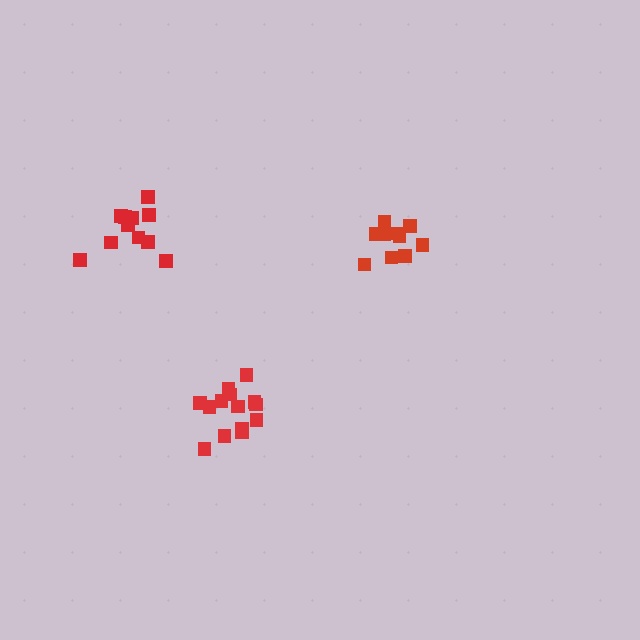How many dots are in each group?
Group 1: 11 dots, Group 2: 14 dots, Group 3: 10 dots (35 total).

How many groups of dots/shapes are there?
There are 3 groups.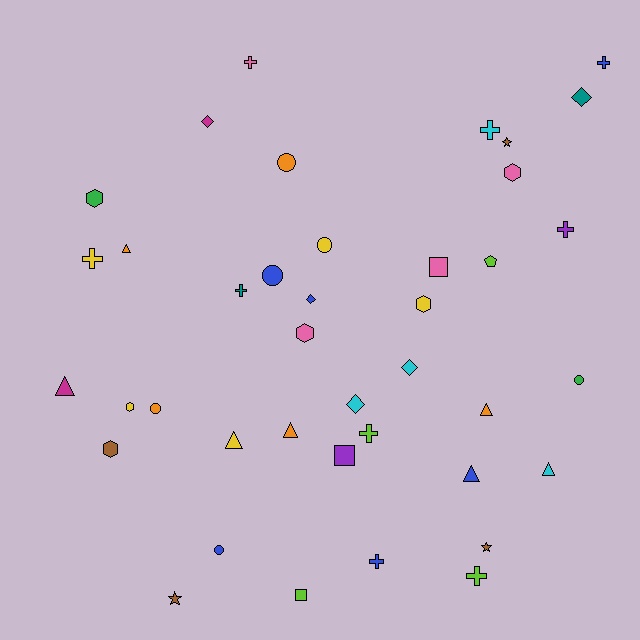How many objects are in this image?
There are 40 objects.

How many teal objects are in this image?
There are 2 teal objects.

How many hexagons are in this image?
There are 6 hexagons.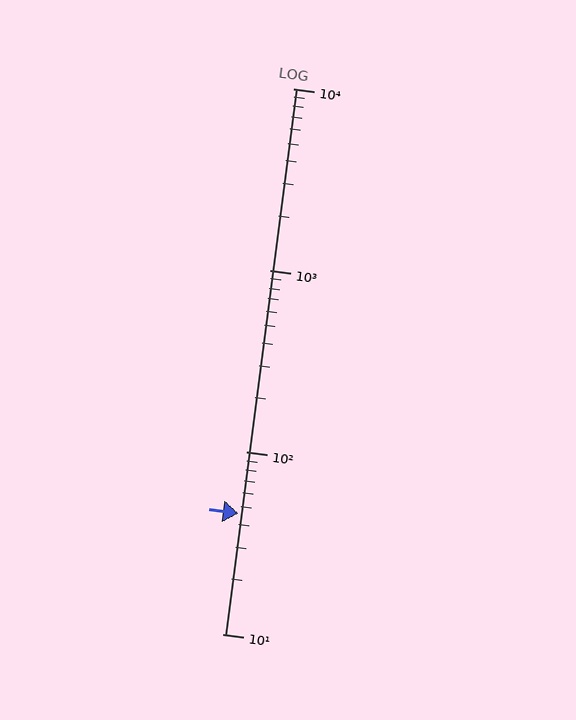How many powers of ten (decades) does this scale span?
The scale spans 3 decades, from 10 to 10000.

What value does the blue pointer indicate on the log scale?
The pointer indicates approximately 46.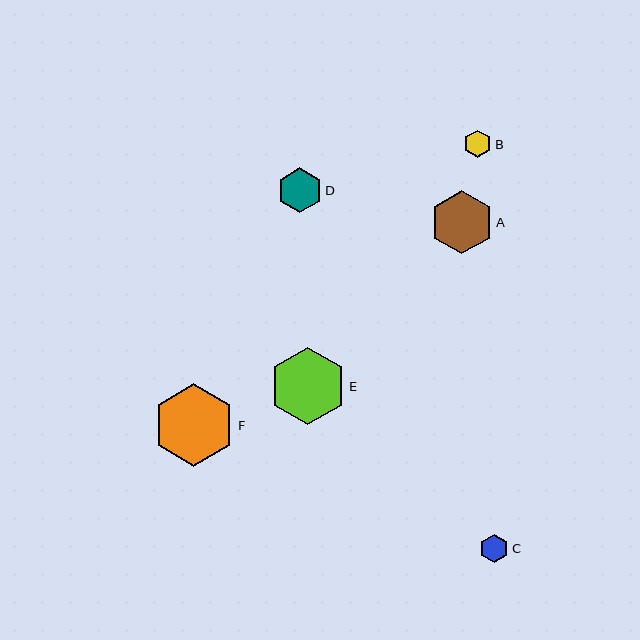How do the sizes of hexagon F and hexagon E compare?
Hexagon F and hexagon E are approximately the same size.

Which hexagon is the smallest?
Hexagon B is the smallest with a size of approximately 28 pixels.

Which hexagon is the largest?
Hexagon F is the largest with a size of approximately 82 pixels.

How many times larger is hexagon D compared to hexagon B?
Hexagon D is approximately 1.6 times the size of hexagon B.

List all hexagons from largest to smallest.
From largest to smallest: F, E, A, D, C, B.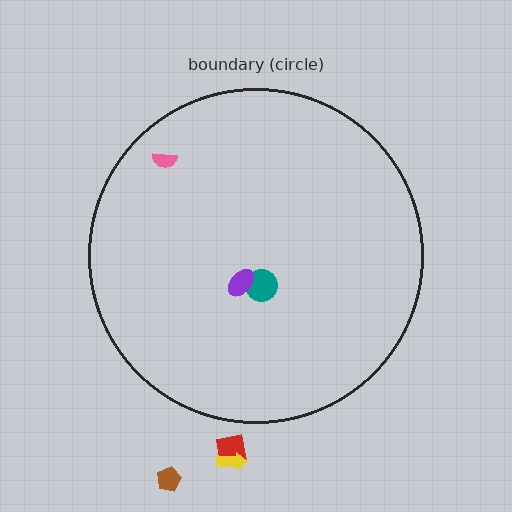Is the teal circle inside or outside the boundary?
Inside.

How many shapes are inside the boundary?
3 inside, 3 outside.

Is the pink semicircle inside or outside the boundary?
Inside.